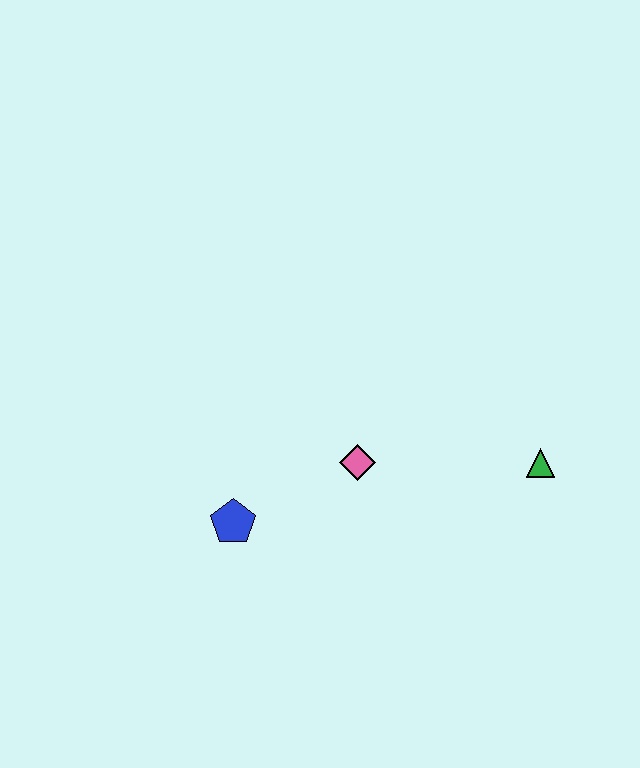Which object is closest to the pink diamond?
The blue pentagon is closest to the pink diamond.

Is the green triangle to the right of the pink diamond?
Yes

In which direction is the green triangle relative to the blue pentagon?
The green triangle is to the right of the blue pentagon.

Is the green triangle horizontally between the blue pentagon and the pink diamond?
No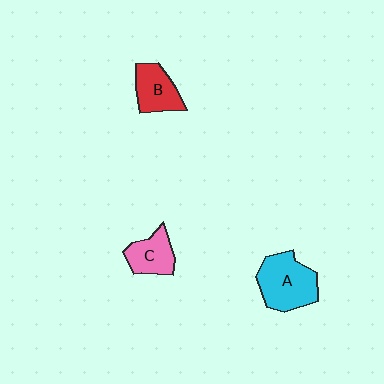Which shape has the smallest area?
Shape C (pink).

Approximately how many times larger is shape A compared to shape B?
Approximately 1.5 times.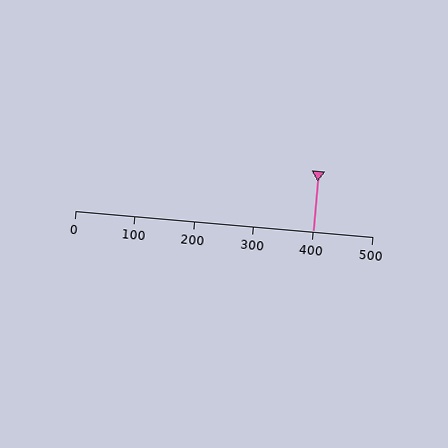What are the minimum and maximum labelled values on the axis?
The axis runs from 0 to 500.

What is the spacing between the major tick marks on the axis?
The major ticks are spaced 100 apart.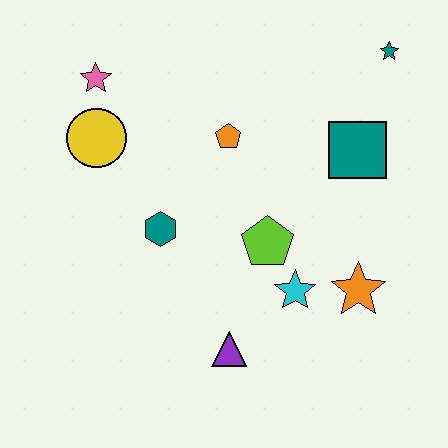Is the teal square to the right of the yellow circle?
Yes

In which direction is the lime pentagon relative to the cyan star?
The lime pentagon is above the cyan star.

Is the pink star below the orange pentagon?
No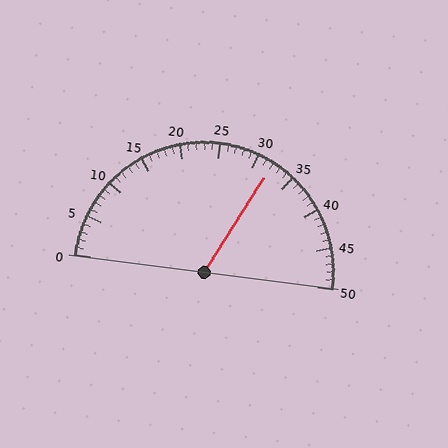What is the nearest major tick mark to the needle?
The nearest major tick mark is 30.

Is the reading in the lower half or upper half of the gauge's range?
The reading is in the upper half of the range (0 to 50).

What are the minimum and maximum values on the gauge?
The gauge ranges from 0 to 50.